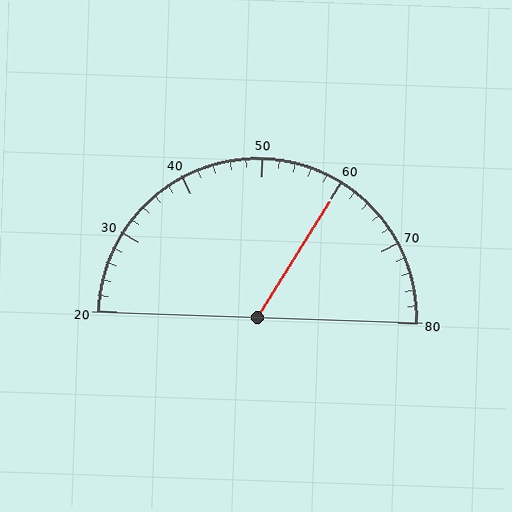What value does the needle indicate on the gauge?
The needle indicates approximately 60.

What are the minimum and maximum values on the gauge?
The gauge ranges from 20 to 80.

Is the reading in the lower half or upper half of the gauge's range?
The reading is in the upper half of the range (20 to 80).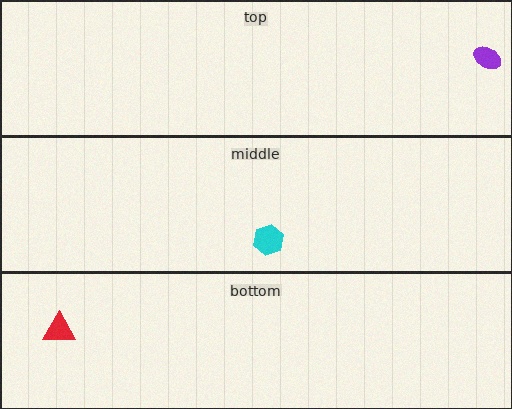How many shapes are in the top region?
1.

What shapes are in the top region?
The purple ellipse.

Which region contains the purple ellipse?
The top region.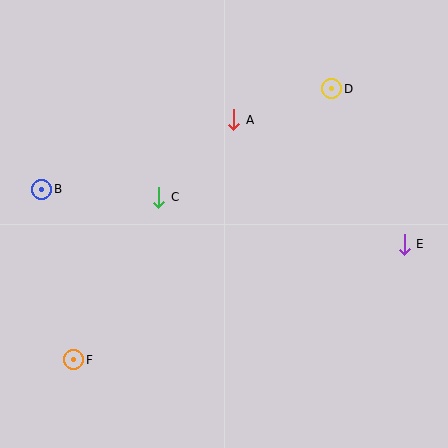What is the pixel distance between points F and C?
The distance between F and C is 183 pixels.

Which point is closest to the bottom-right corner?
Point E is closest to the bottom-right corner.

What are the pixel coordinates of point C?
Point C is at (159, 197).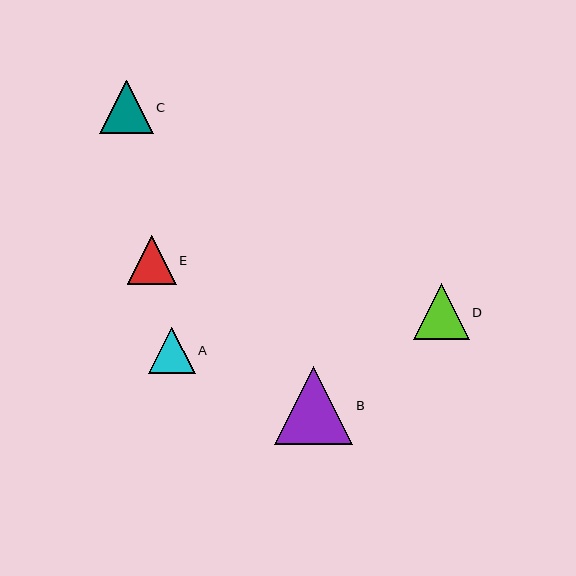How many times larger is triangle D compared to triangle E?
Triangle D is approximately 1.1 times the size of triangle E.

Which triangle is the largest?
Triangle B is the largest with a size of approximately 78 pixels.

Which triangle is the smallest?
Triangle A is the smallest with a size of approximately 47 pixels.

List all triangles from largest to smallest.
From largest to smallest: B, D, C, E, A.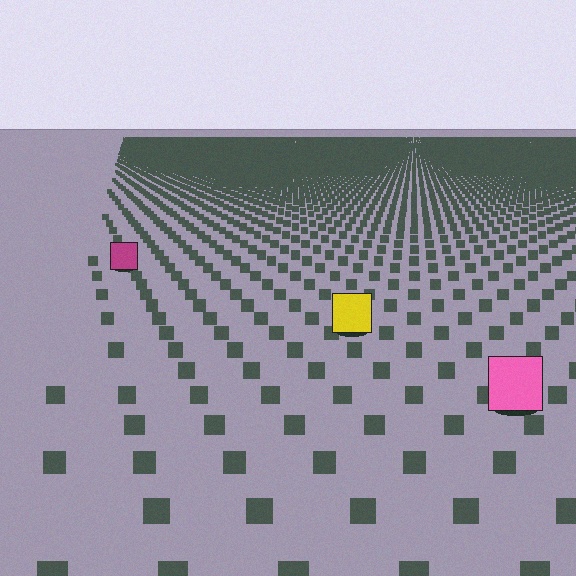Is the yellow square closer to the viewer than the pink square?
No. The pink square is closer — you can tell from the texture gradient: the ground texture is coarser near it.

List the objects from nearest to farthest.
From nearest to farthest: the pink square, the yellow square, the magenta square.